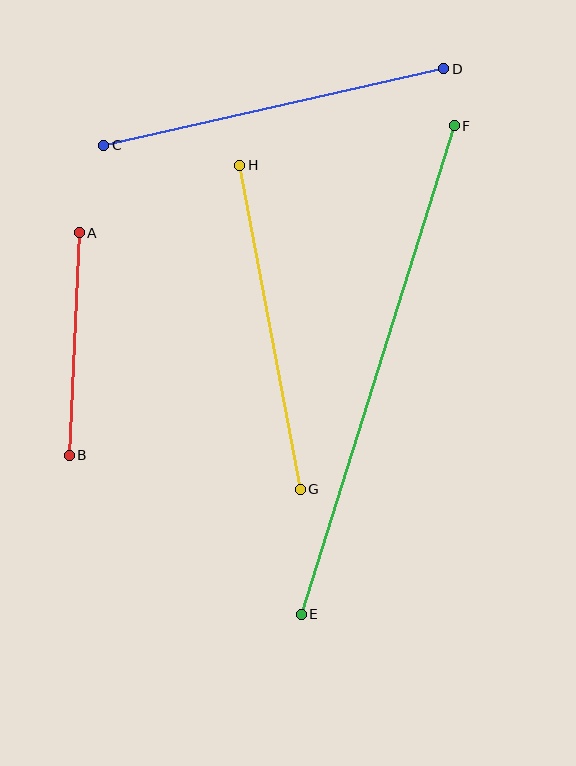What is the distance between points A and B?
The distance is approximately 223 pixels.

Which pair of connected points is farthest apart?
Points E and F are farthest apart.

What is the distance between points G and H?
The distance is approximately 330 pixels.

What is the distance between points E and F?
The distance is approximately 512 pixels.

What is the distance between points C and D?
The distance is approximately 349 pixels.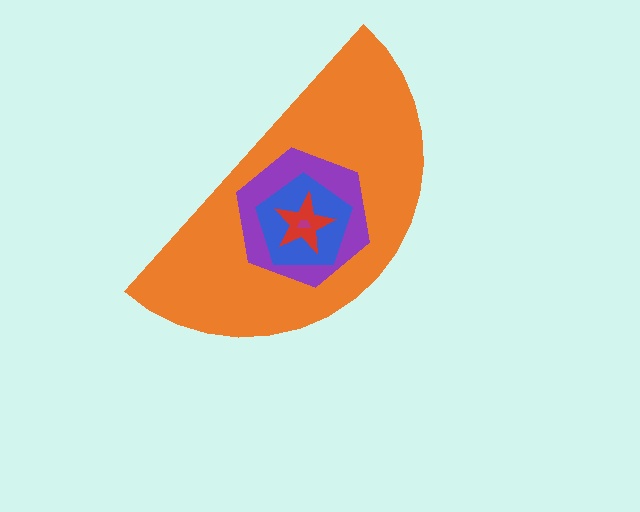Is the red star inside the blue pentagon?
Yes.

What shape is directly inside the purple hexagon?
The blue pentagon.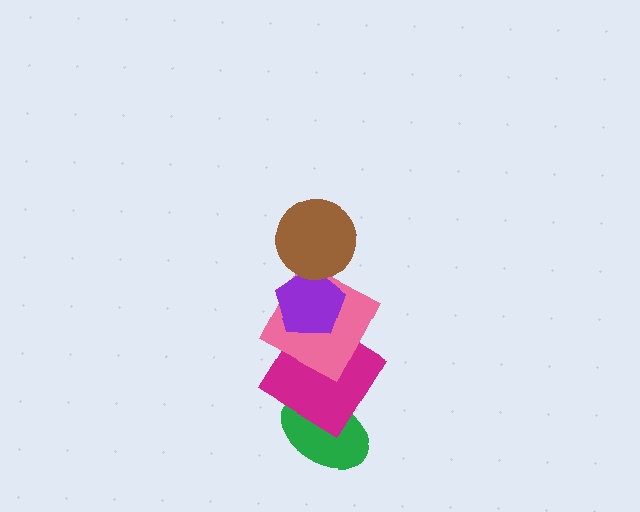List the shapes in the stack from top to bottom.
From top to bottom: the brown circle, the purple pentagon, the pink square, the magenta diamond, the green ellipse.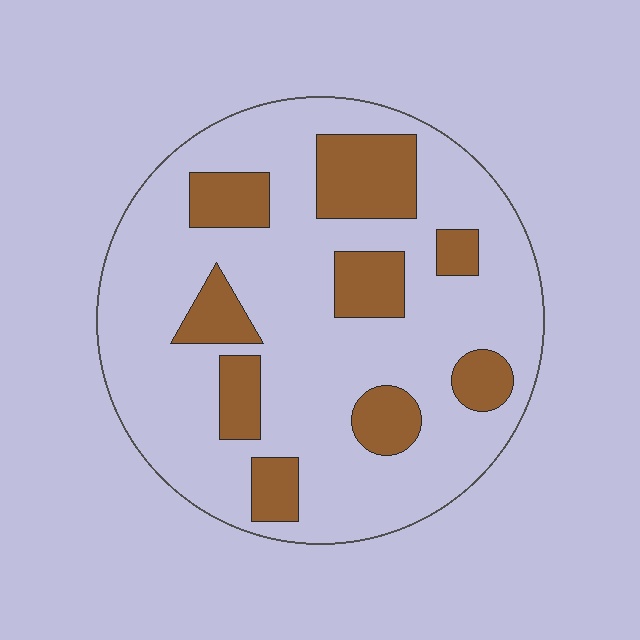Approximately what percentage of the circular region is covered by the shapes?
Approximately 25%.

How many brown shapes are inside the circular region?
9.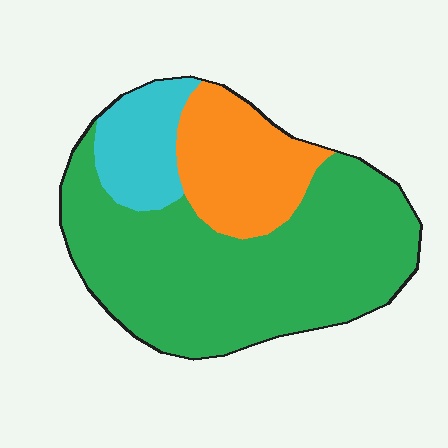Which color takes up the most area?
Green, at roughly 65%.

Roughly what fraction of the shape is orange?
Orange takes up about one fifth (1/5) of the shape.